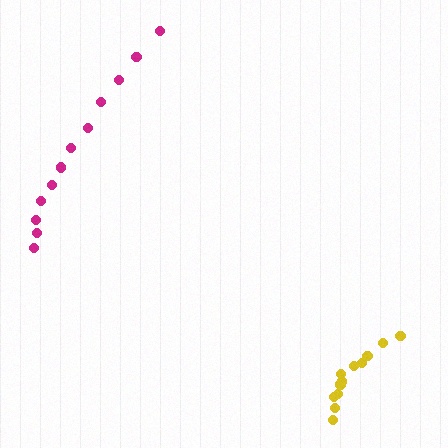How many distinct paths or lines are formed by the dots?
There are 2 distinct paths.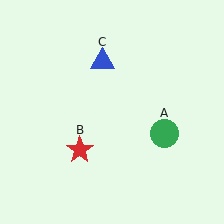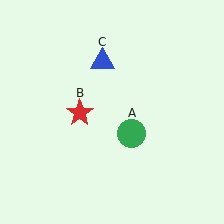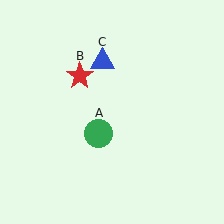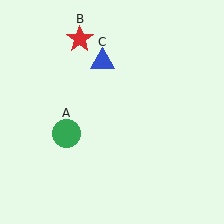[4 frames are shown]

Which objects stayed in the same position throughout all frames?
Blue triangle (object C) remained stationary.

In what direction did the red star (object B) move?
The red star (object B) moved up.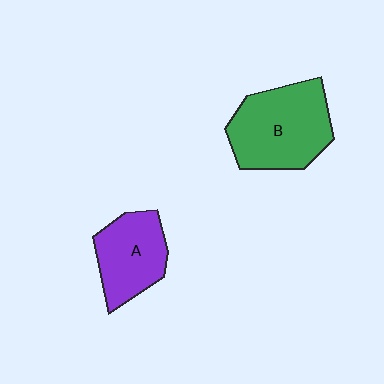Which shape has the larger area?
Shape B (green).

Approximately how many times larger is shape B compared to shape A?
Approximately 1.4 times.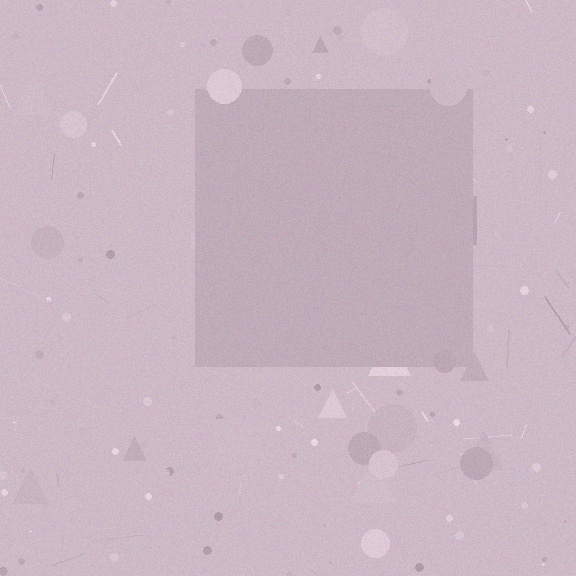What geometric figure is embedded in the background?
A square is embedded in the background.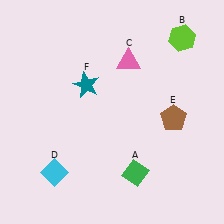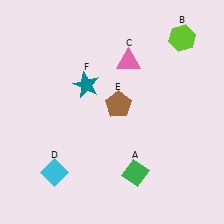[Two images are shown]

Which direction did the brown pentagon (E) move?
The brown pentagon (E) moved left.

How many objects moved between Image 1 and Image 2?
1 object moved between the two images.